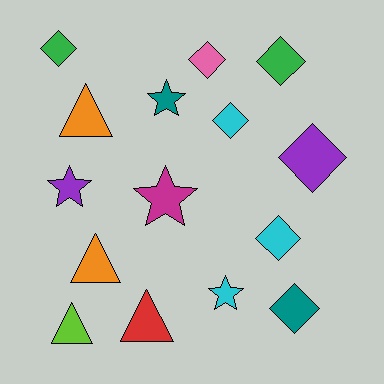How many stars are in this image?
There are 4 stars.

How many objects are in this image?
There are 15 objects.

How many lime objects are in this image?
There is 1 lime object.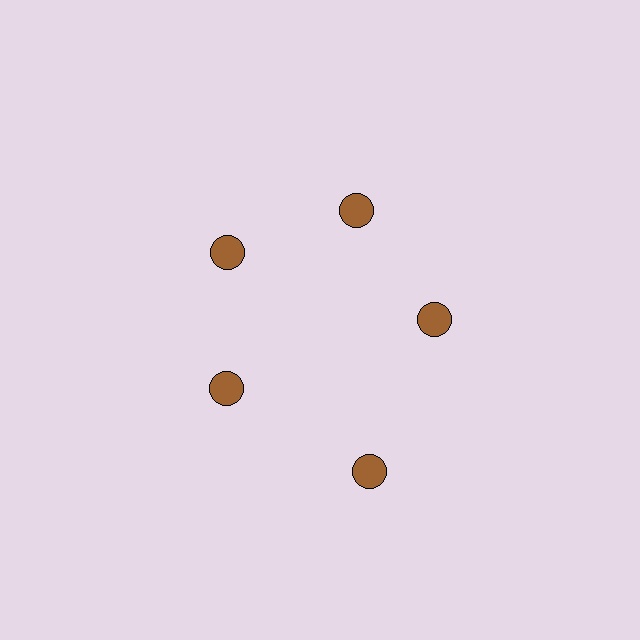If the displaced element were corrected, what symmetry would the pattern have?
It would have 5-fold rotational symmetry — the pattern would map onto itself every 72 degrees.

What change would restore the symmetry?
The symmetry would be restored by moving it inward, back onto the ring so that all 5 circles sit at equal angles and equal distance from the center.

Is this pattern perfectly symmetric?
No. The 5 brown circles are arranged in a ring, but one element near the 5 o'clock position is pushed outward from the center, breaking the 5-fold rotational symmetry.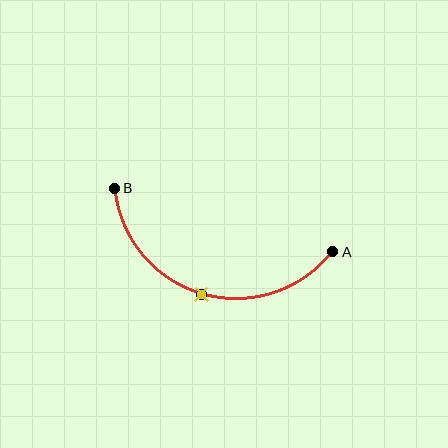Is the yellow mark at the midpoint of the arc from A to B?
Yes. The yellow mark lies on the arc at equal arc-length from both A and B — it is the arc midpoint.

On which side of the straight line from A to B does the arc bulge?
The arc bulges below the straight line connecting A and B.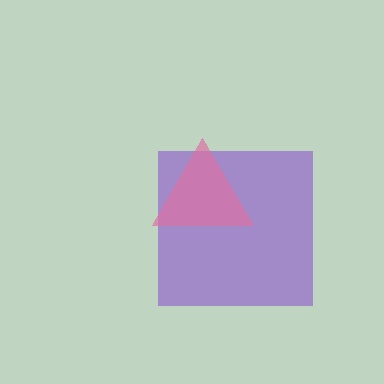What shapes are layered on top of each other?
The layered shapes are: a purple square, a pink triangle.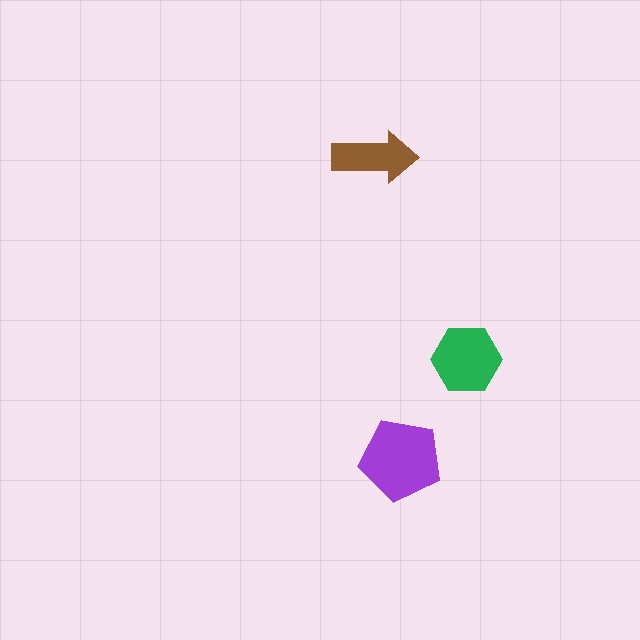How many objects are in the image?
There are 3 objects in the image.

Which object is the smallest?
The brown arrow.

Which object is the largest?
The purple pentagon.